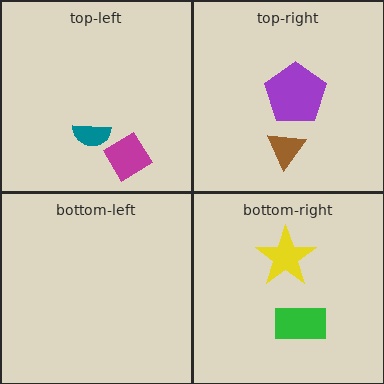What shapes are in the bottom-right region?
The green rectangle, the yellow star.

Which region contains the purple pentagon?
The top-right region.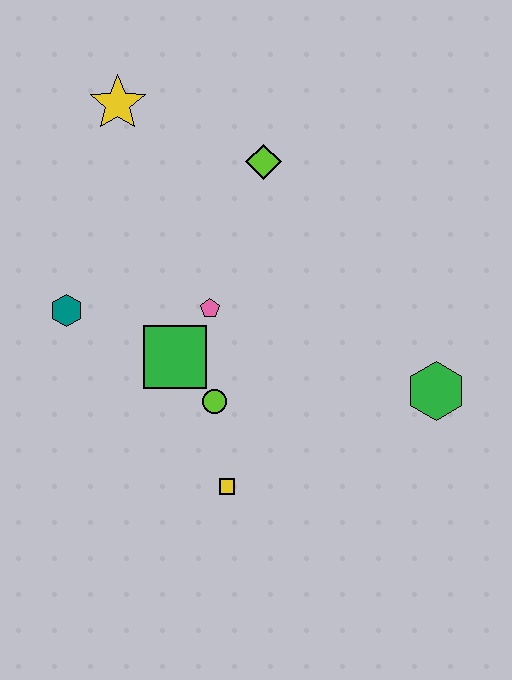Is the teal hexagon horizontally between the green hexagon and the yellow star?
No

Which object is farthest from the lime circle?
The yellow star is farthest from the lime circle.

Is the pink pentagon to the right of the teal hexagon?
Yes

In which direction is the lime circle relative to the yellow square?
The lime circle is above the yellow square.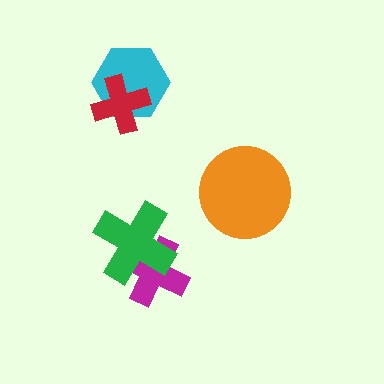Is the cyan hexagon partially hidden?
Yes, it is partially covered by another shape.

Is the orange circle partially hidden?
No, no other shape covers it.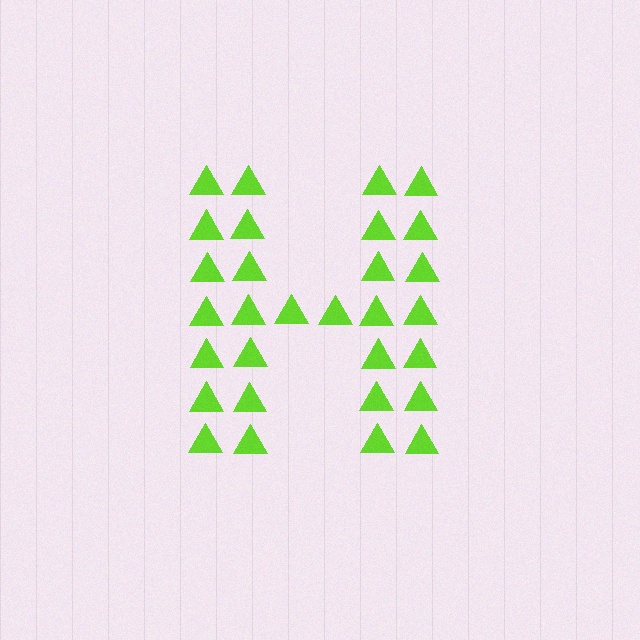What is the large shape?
The large shape is the letter H.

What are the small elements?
The small elements are triangles.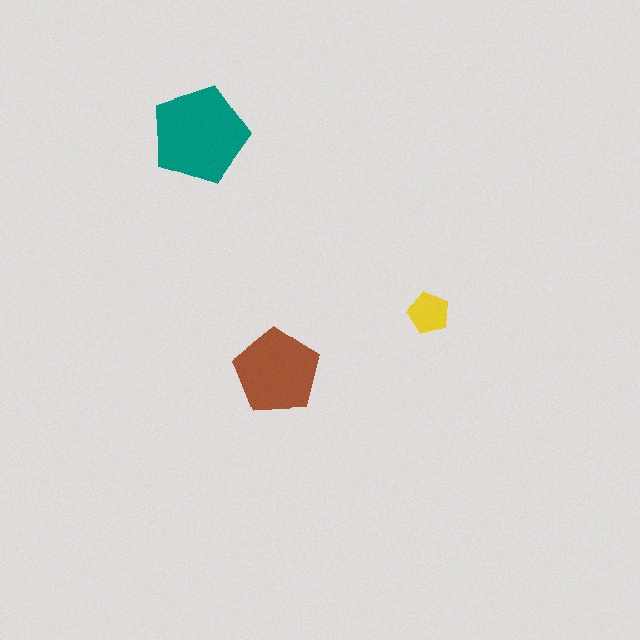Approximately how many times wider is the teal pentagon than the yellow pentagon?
About 2.5 times wider.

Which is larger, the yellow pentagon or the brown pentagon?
The brown one.